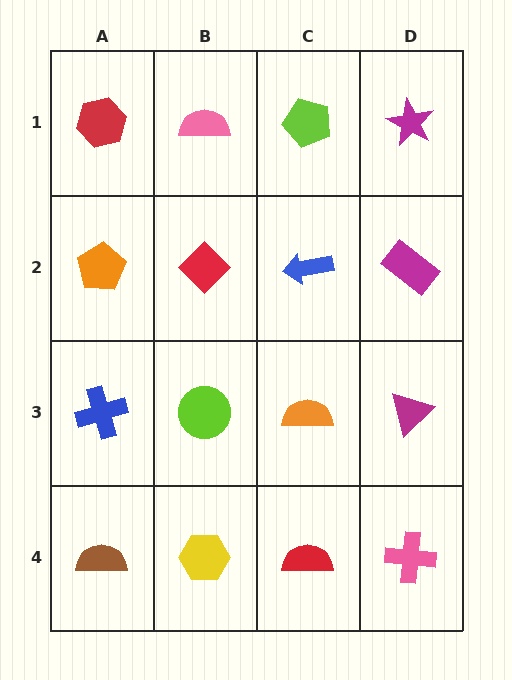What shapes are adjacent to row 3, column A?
An orange pentagon (row 2, column A), a brown semicircle (row 4, column A), a lime circle (row 3, column B).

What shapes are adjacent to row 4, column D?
A magenta triangle (row 3, column D), a red semicircle (row 4, column C).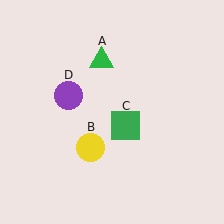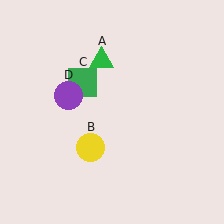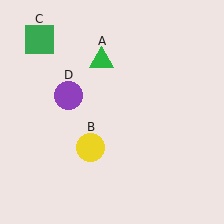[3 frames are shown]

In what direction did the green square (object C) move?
The green square (object C) moved up and to the left.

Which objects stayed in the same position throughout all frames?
Green triangle (object A) and yellow circle (object B) and purple circle (object D) remained stationary.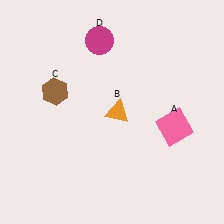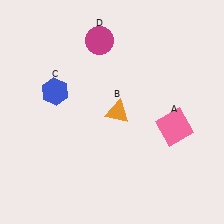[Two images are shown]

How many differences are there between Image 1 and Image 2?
There is 1 difference between the two images.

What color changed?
The hexagon (C) changed from brown in Image 1 to blue in Image 2.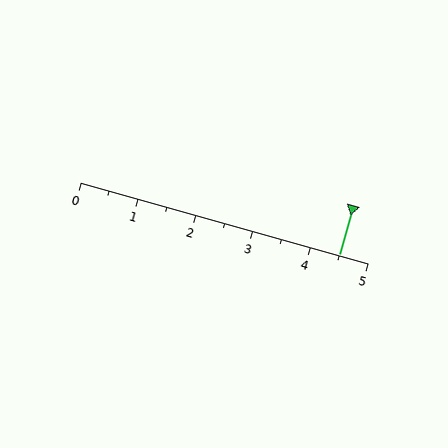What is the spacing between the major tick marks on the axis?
The major ticks are spaced 1 apart.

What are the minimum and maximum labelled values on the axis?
The axis runs from 0 to 5.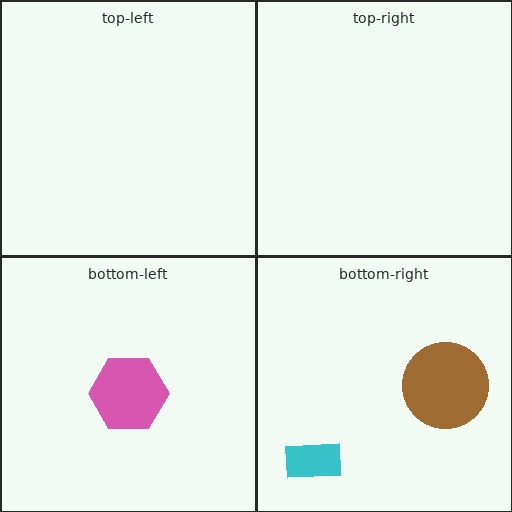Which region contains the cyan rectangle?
The bottom-right region.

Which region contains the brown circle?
The bottom-right region.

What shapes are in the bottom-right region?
The cyan rectangle, the brown circle.